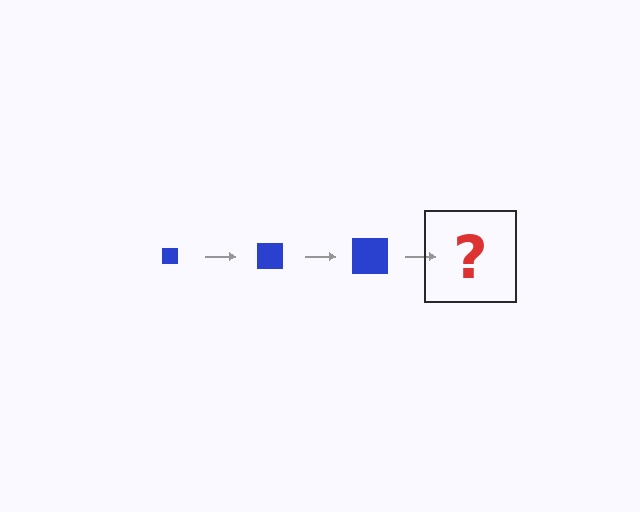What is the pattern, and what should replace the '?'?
The pattern is that the square gets progressively larger each step. The '?' should be a blue square, larger than the previous one.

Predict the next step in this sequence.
The next step is a blue square, larger than the previous one.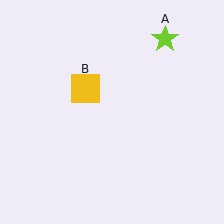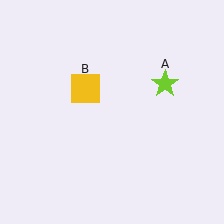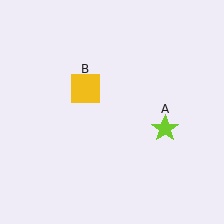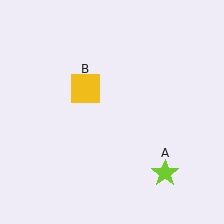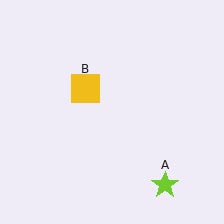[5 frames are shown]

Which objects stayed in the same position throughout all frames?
Yellow square (object B) remained stationary.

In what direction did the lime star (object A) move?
The lime star (object A) moved down.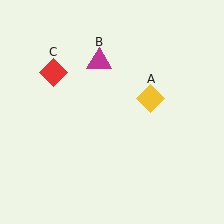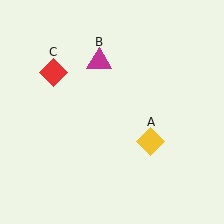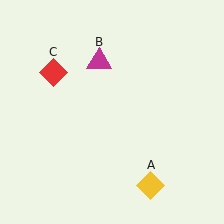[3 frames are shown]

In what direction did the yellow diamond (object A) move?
The yellow diamond (object A) moved down.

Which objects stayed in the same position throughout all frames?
Magenta triangle (object B) and red diamond (object C) remained stationary.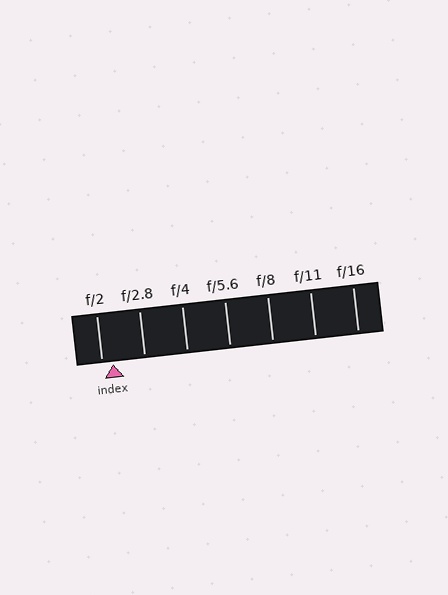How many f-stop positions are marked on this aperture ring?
There are 7 f-stop positions marked.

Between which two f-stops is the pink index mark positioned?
The index mark is between f/2 and f/2.8.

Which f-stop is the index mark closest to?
The index mark is closest to f/2.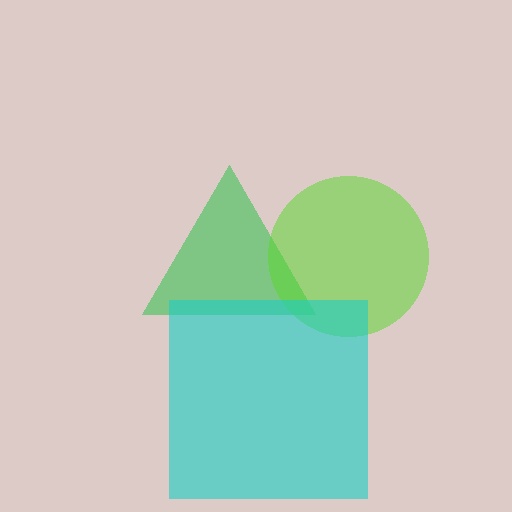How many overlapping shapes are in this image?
There are 3 overlapping shapes in the image.